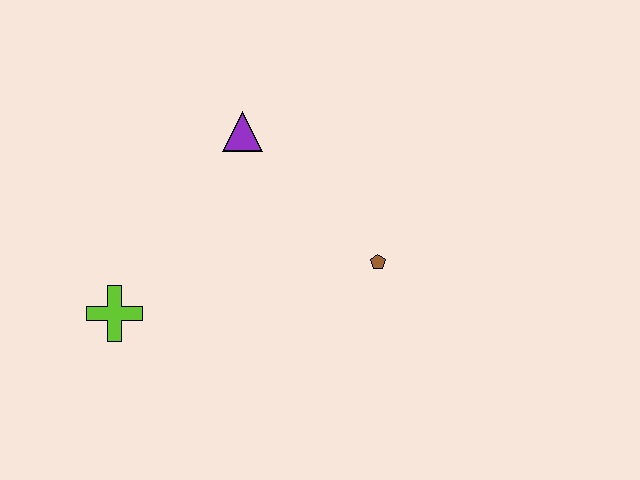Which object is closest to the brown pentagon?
The purple triangle is closest to the brown pentagon.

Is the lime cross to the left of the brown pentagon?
Yes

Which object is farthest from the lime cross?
The brown pentagon is farthest from the lime cross.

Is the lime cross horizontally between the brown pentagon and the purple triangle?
No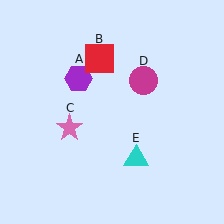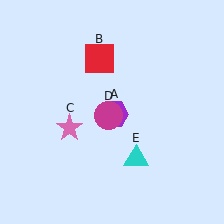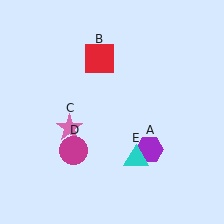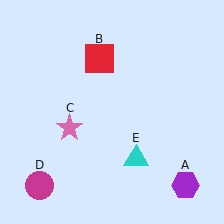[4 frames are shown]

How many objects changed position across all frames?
2 objects changed position: purple hexagon (object A), magenta circle (object D).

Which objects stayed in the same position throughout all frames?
Red square (object B) and pink star (object C) and cyan triangle (object E) remained stationary.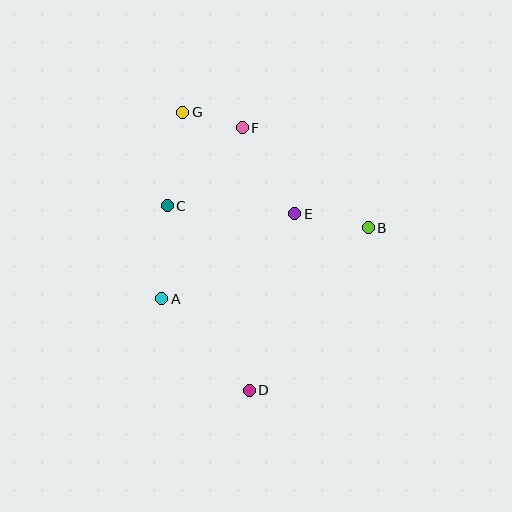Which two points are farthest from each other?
Points D and G are farthest from each other.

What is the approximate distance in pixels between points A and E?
The distance between A and E is approximately 158 pixels.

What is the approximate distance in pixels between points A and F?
The distance between A and F is approximately 189 pixels.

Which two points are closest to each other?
Points F and G are closest to each other.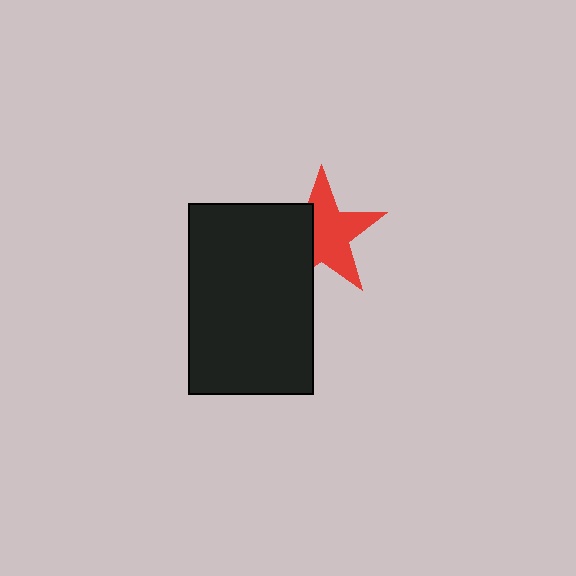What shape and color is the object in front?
The object in front is a black rectangle.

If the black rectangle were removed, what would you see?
You would see the complete red star.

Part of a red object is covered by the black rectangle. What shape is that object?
It is a star.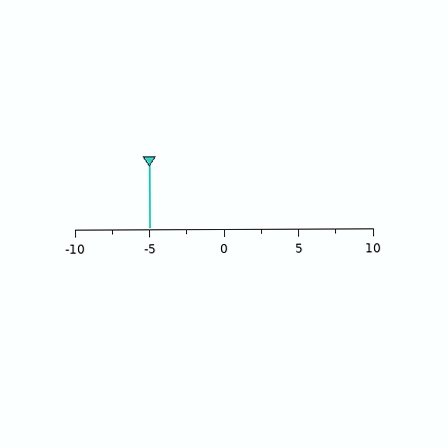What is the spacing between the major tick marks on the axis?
The major ticks are spaced 5 apart.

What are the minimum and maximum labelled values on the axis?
The axis runs from -10 to 10.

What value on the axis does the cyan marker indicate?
The marker indicates approximately -5.